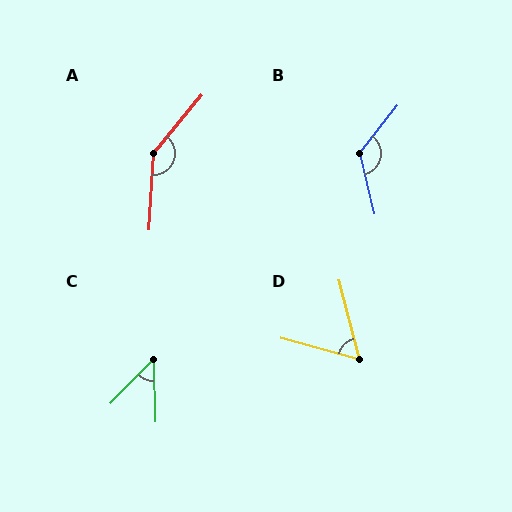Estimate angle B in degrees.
Approximately 129 degrees.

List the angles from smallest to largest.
C (45°), D (60°), B (129°), A (144°).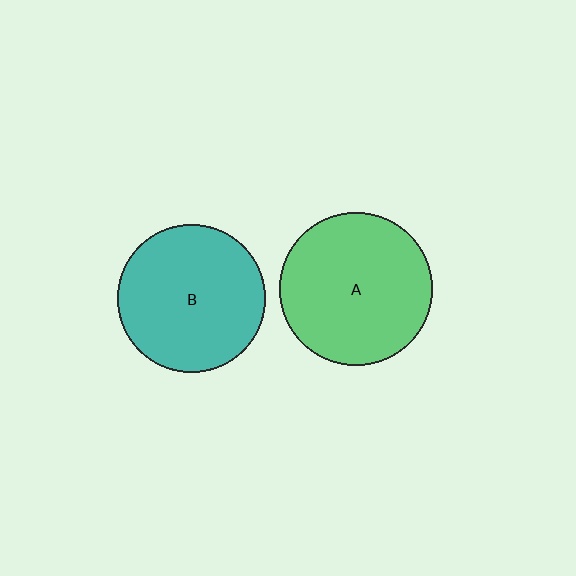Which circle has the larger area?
Circle A (green).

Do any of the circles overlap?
No, none of the circles overlap.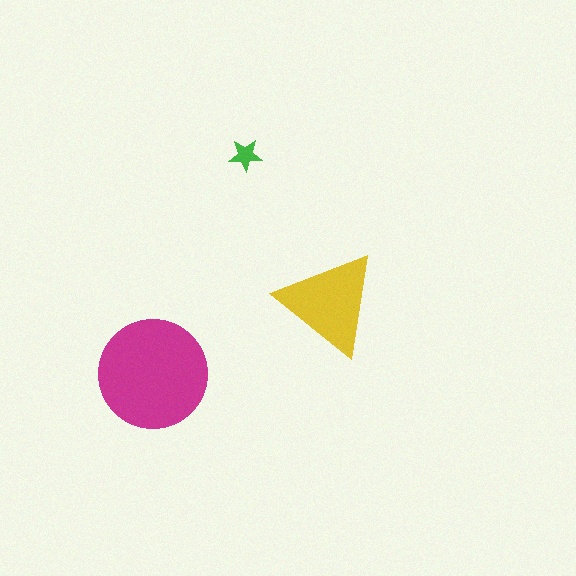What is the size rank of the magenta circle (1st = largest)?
1st.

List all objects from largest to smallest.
The magenta circle, the yellow triangle, the green star.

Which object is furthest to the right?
The yellow triangle is rightmost.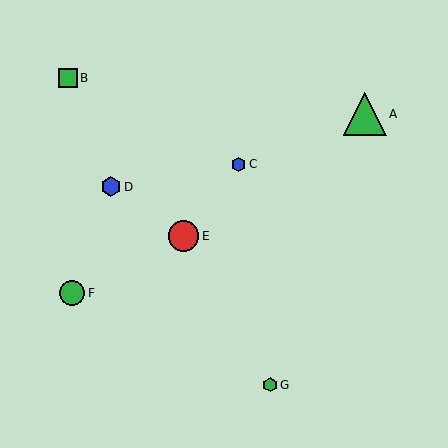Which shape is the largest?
The green triangle (labeled A) is the largest.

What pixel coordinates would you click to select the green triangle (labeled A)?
Click at (365, 114) to select the green triangle A.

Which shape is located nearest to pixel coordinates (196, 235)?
The red circle (labeled E) at (184, 236) is nearest to that location.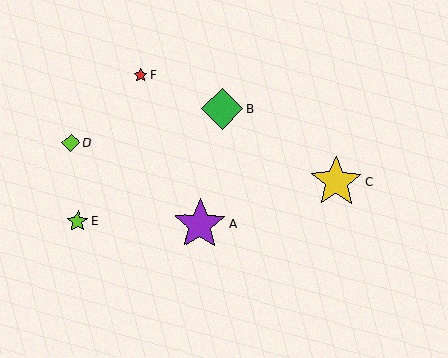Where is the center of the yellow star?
The center of the yellow star is at (336, 182).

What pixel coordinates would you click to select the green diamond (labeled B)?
Click at (222, 109) to select the green diamond B.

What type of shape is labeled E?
Shape E is a lime star.